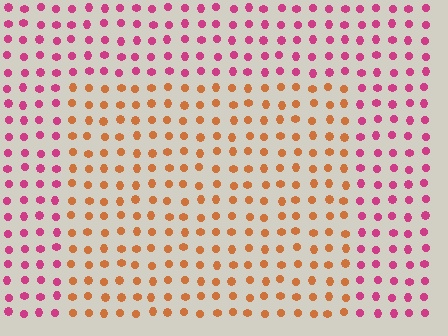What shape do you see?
I see a rectangle.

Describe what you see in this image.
The image is filled with small magenta elements in a uniform arrangement. A rectangle-shaped region is visible where the elements are tinted to a slightly different hue, forming a subtle color boundary.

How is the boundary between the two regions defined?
The boundary is defined purely by a slight shift in hue (about 53 degrees). Spacing, size, and orientation are identical on both sides.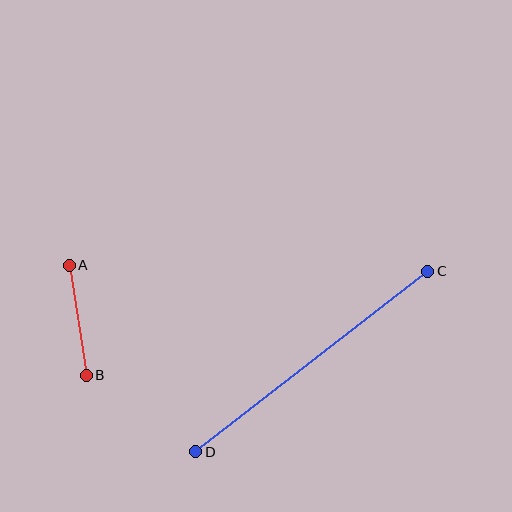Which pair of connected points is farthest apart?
Points C and D are farthest apart.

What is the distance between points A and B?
The distance is approximately 111 pixels.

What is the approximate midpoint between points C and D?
The midpoint is at approximately (312, 361) pixels.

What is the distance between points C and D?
The distance is approximately 294 pixels.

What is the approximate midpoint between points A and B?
The midpoint is at approximately (78, 320) pixels.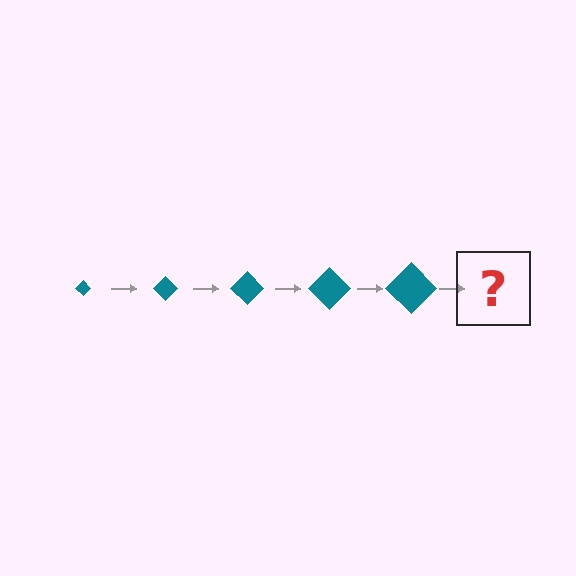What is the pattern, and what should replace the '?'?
The pattern is that the diamond gets progressively larger each step. The '?' should be a teal diamond, larger than the previous one.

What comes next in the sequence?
The next element should be a teal diamond, larger than the previous one.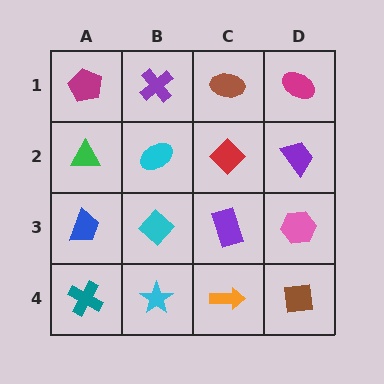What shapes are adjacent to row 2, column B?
A purple cross (row 1, column B), a cyan diamond (row 3, column B), a green triangle (row 2, column A), a red diamond (row 2, column C).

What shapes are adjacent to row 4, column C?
A purple rectangle (row 3, column C), a cyan star (row 4, column B), a brown square (row 4, column D).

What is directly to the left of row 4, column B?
A teal cross.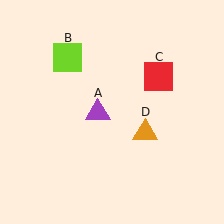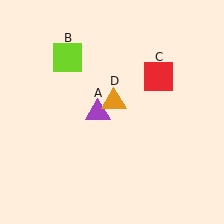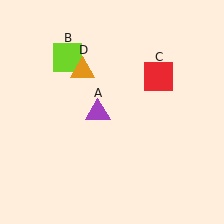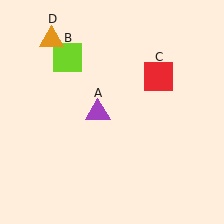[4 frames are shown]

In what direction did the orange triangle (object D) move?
The orange triangle (object D) moved up and to the left.